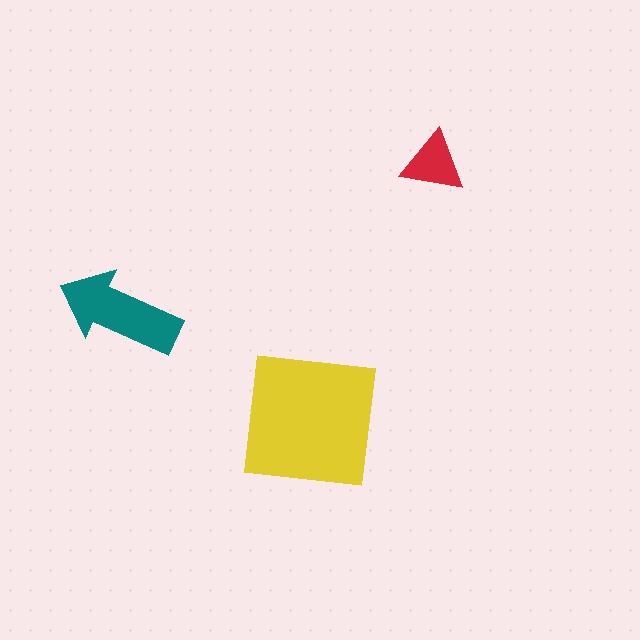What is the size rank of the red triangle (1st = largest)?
3rd.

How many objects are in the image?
There are 3 objects in the image.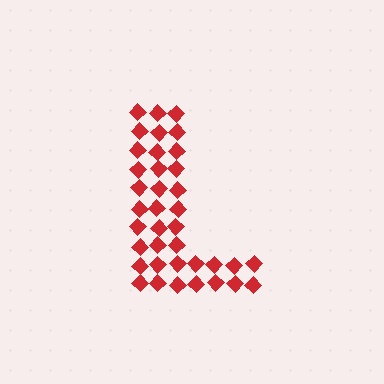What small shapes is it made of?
It is made of small diamonds.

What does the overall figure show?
The overall figure shows the letter L.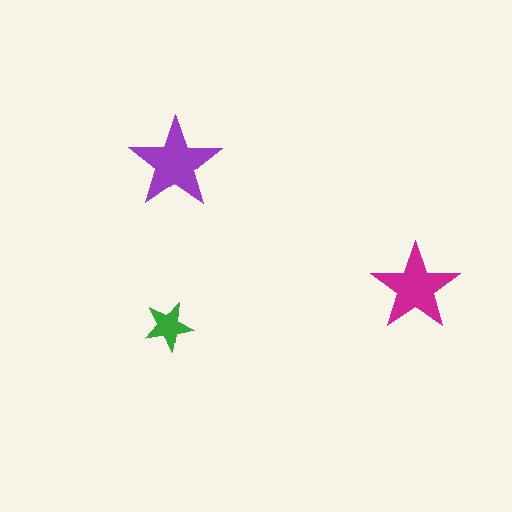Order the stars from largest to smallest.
the purple one, the magenta one, the green one.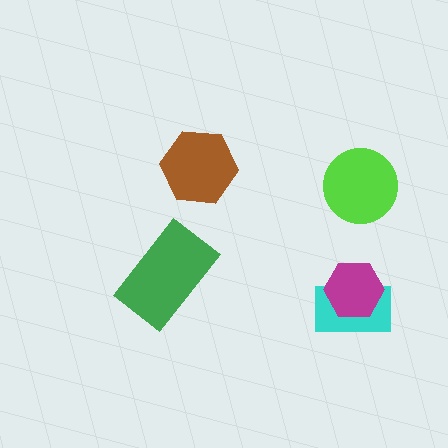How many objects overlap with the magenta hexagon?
1 object overlaps with the magenta hexagon.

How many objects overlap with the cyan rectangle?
1 object overlaps with the cyan rectangle.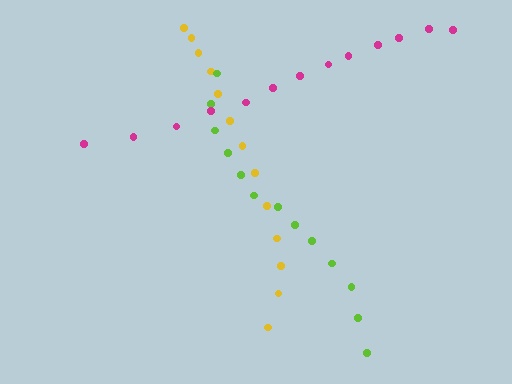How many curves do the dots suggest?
There are 3 distinct paths.